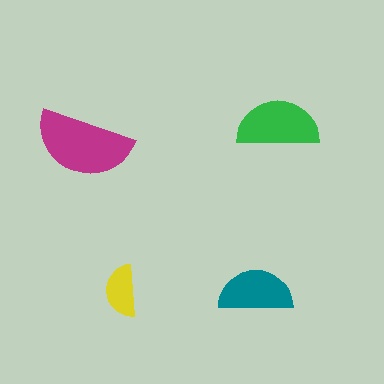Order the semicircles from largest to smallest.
the magenta one, the green one, the teal one, the yellow one.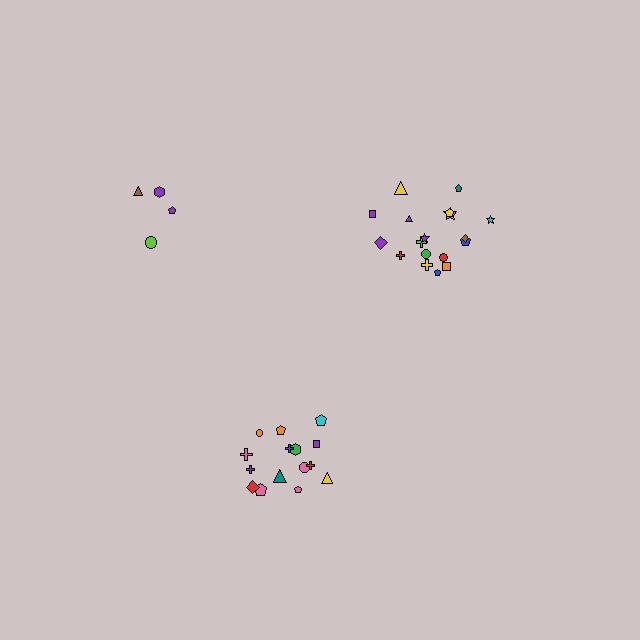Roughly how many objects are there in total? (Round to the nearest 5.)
Roughly 35 objects in total.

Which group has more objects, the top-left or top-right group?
The top-right group.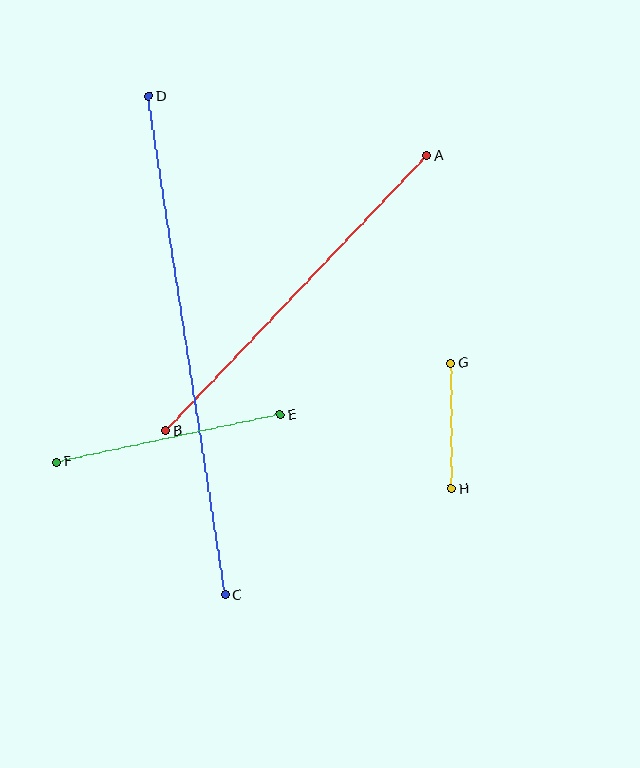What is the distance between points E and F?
The distance is approximately 229 pixels.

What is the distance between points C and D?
The distance is approximately 505 pixels.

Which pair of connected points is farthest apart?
Points C and D are farthest apart.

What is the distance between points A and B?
The distance is approximately 379 pixels.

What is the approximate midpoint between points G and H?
The midpoint is at approximately (451, 426) pixels.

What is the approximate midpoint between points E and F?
The midpoint is at approximately (168, 439) pixels.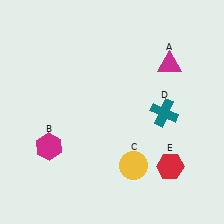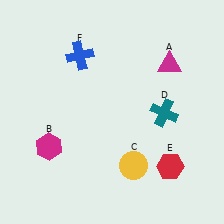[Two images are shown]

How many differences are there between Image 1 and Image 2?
There is 1 difference between the two images.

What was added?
A blue cross (F) was added in Image 2.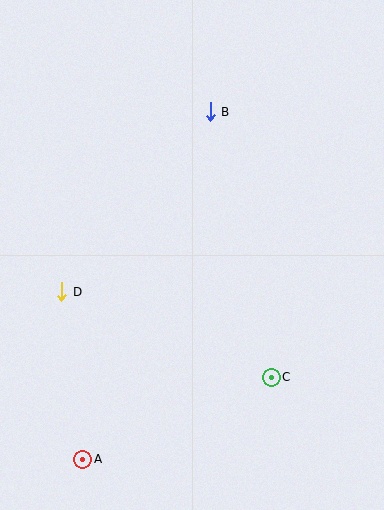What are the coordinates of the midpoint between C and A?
The midpoint between C and A is at (177, 418).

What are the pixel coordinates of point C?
Point C is at (271, 377).